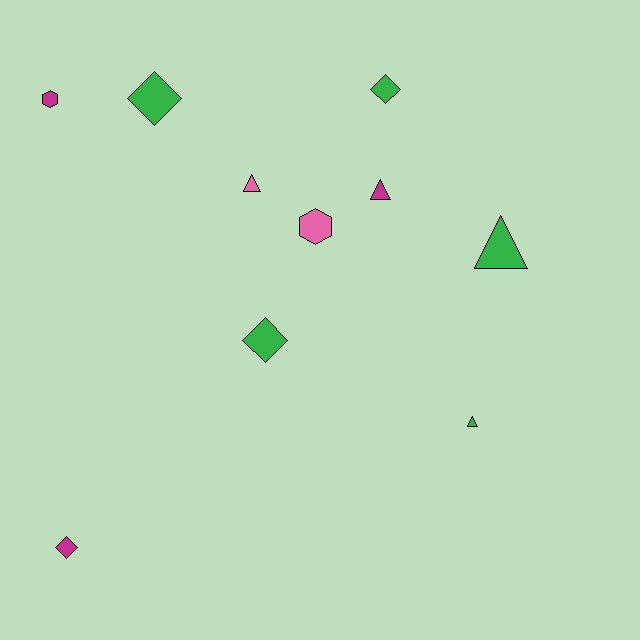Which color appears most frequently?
Green, with 5 objects.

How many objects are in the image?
There are 10 objects.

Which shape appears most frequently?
Diamond, with 4 objects.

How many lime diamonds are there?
There are no lime diamonds.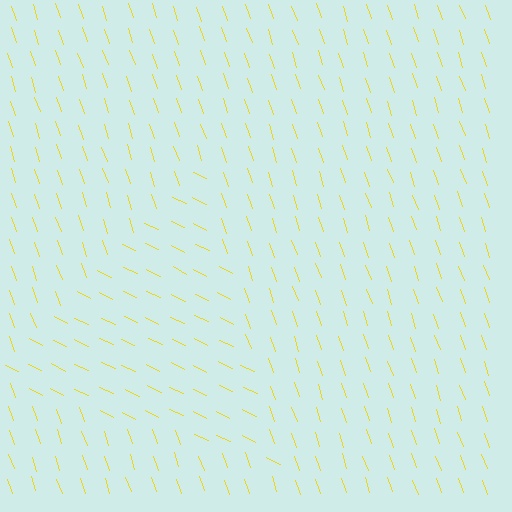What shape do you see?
I see a triangle.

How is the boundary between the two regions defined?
The boundary is defined purely by a change in line orientation (approximately 45 degrees difference). All lines are the same color and thickness.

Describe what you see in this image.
The image is filled with small yellow line segments. A triangle region in the image has lines oriented differently from the surrounding lines, creating a visible texture boundary.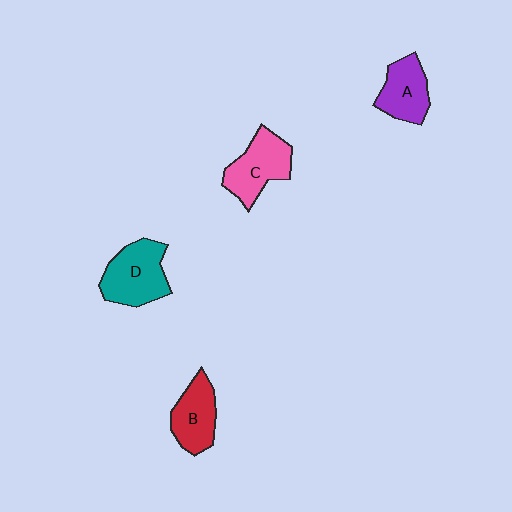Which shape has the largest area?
Shape D (teal).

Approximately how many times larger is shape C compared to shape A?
Approximately 1.2 times.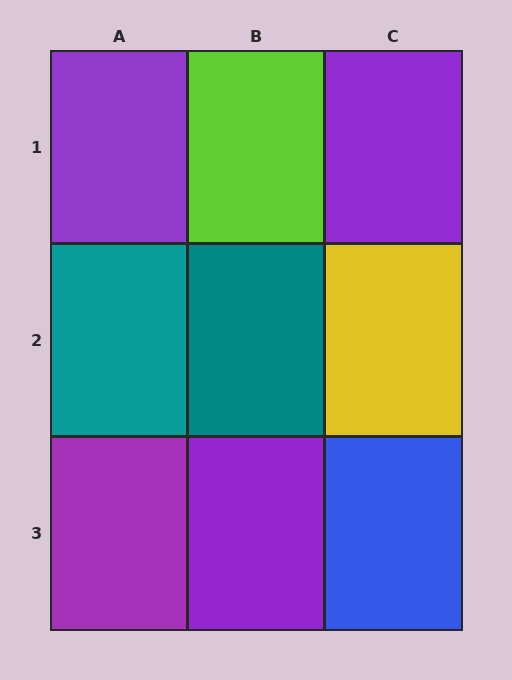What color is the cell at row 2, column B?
Teal.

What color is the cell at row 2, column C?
Yellow.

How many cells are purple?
4 cells are purple.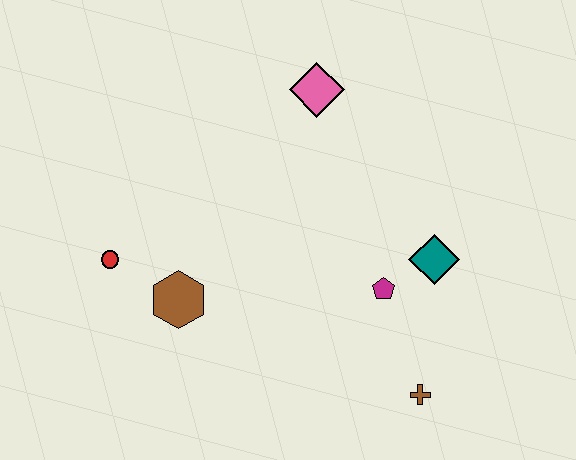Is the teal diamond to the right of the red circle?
Yes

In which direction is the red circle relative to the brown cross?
The red circle is to the left of the brown cross.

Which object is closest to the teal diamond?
The magenta pentagon is closest to the teal diamond.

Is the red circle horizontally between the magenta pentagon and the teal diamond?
No